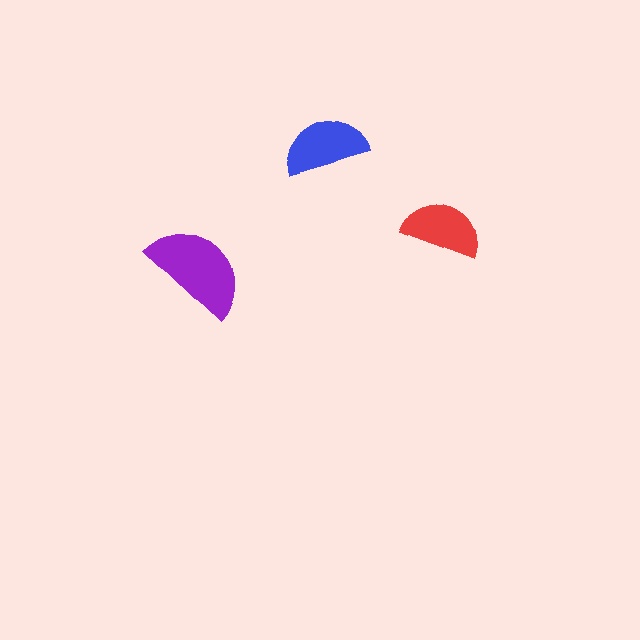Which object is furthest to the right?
The red semicircle is rightmost.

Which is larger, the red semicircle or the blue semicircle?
The blue one.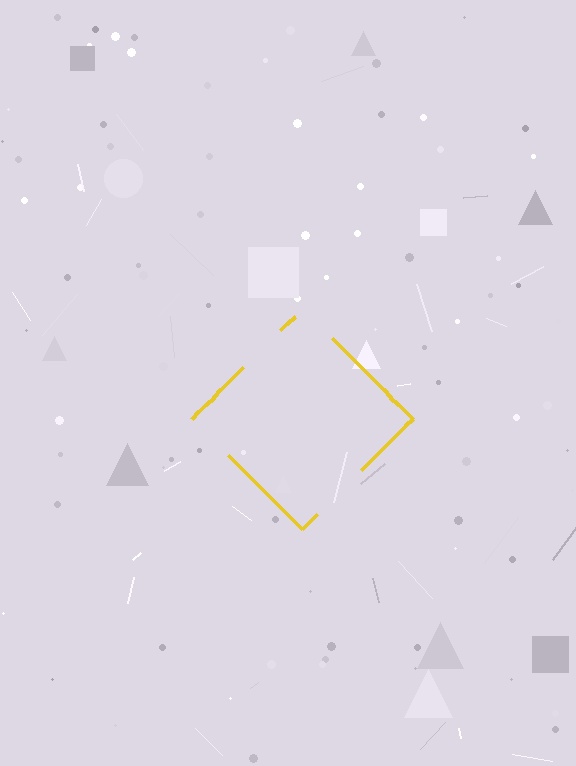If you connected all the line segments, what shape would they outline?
They would outline a diamond.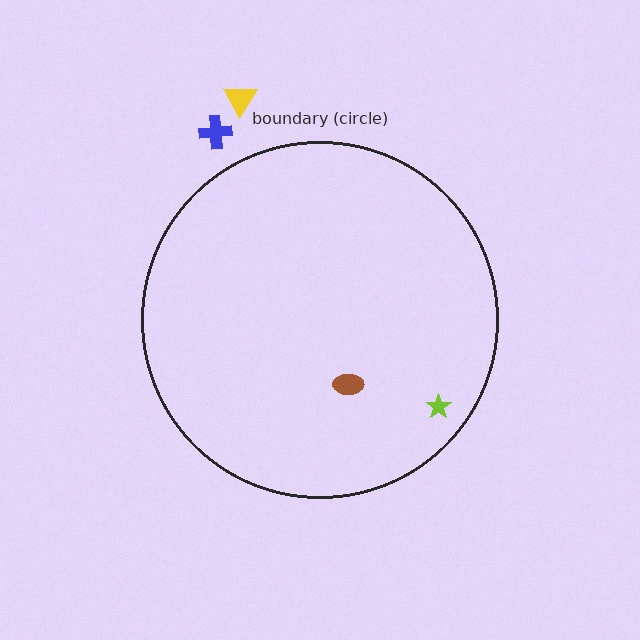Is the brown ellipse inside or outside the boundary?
Inside.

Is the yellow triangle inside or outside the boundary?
Outside.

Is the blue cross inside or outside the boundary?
Outside.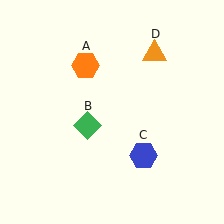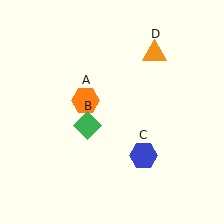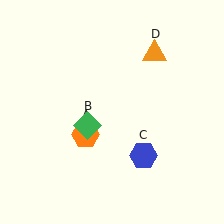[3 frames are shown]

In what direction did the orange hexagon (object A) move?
The orange hexagon (object A) moved down.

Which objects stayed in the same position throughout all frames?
Green diamond (object B) and blue hexagon (object C) and orange triangle (object D) remained stationary.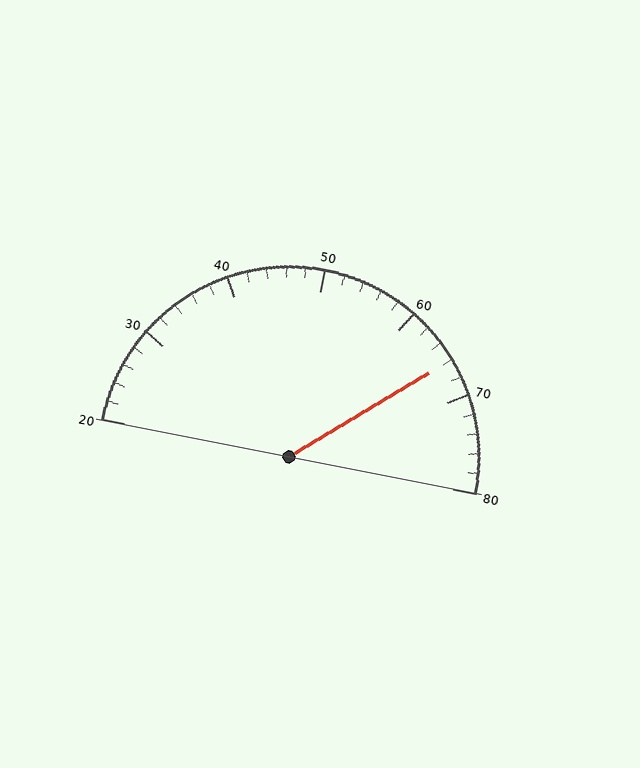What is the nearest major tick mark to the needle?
The nearest major tick mark is 70.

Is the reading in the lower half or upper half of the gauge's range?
The reading is in the upper half of the range (20 to 80).